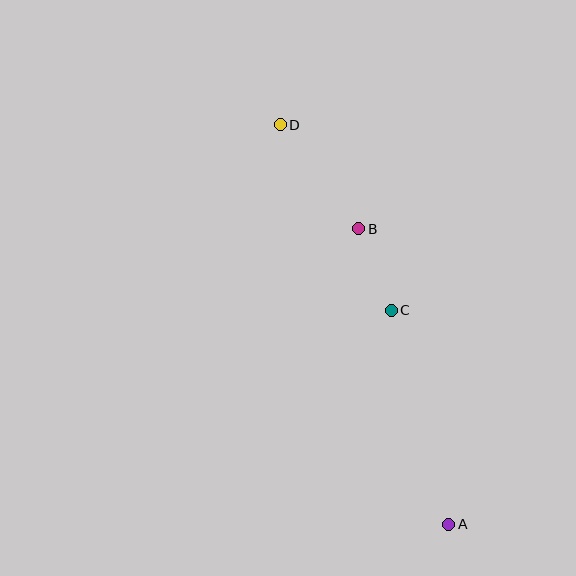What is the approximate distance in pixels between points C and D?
The distance between C and D is approximately 216 pixels.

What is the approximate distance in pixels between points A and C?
The distance between A and C is approximately 222 pixels.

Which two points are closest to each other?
Points B and C are closest to each other.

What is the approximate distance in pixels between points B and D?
The distance between B and D is approximately 130 pixels.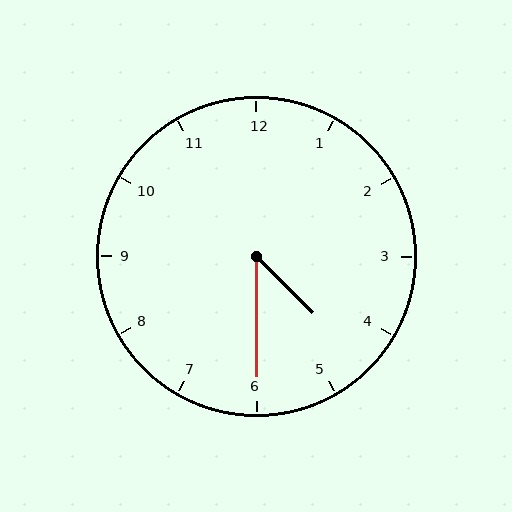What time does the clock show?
4:30.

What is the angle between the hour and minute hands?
Approximately 45 degrees.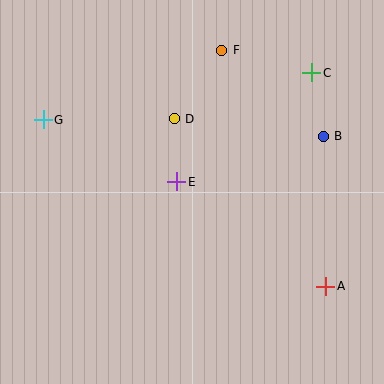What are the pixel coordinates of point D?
Point D is at (174, 119).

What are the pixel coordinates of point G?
Point G is at (43, 120).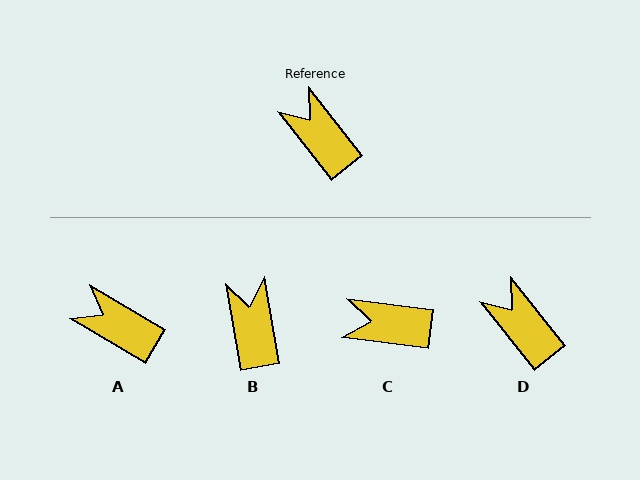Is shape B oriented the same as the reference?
No, it is off by about 28 degrees.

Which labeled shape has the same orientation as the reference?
D.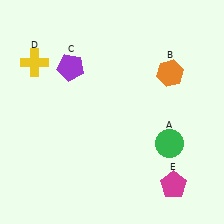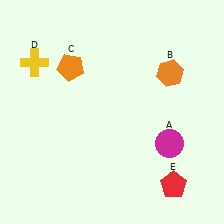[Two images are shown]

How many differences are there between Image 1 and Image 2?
There are 3 differences between the two images.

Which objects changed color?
A changed from green to magenta. C changed from purple to orange. E changed from magenta to red.